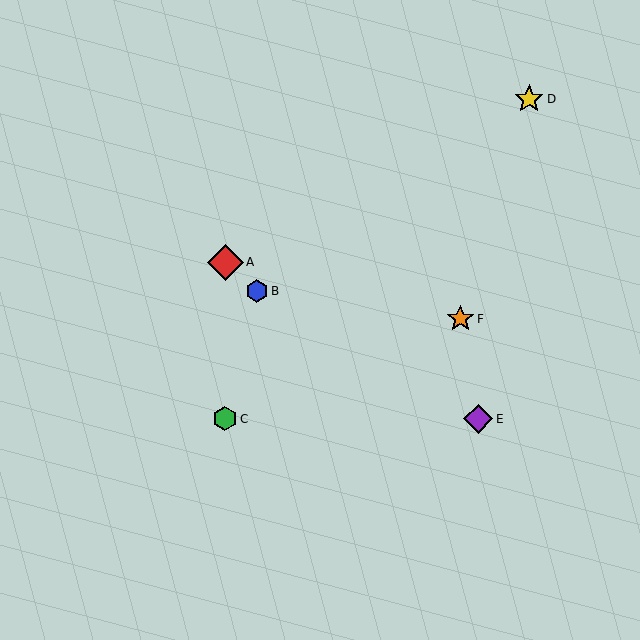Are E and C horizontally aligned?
Yes, both are at y≈419.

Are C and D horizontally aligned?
No, C is at y≈419 and D is at y≈99.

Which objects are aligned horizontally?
Objects C, E are aligned horizontally.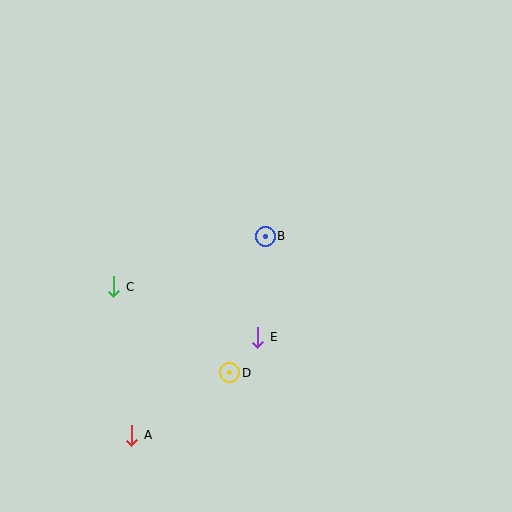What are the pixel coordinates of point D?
Point D is at (230, 373).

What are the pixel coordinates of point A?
Point A is at (132, 435).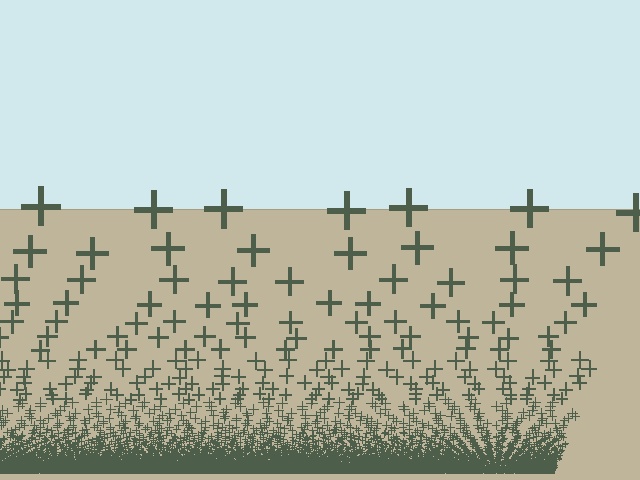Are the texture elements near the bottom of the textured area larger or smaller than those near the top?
Smaller. The gradient is inverted — elements near the bottom are smaller and denser.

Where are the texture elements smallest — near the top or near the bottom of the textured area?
Near the bottom.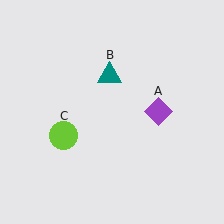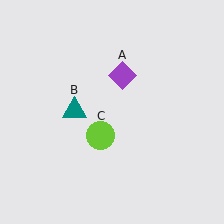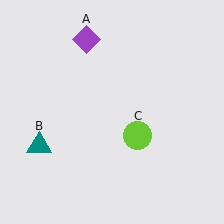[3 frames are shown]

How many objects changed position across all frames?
3 objects changed position: purple diamond (object A), teal triangle (object B), lime circle (object C).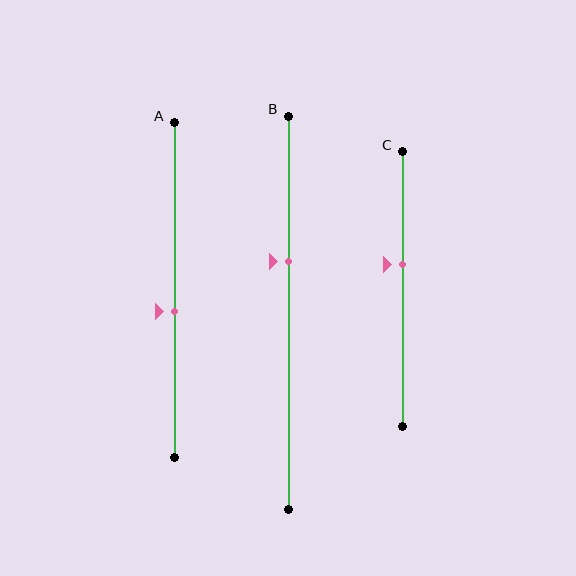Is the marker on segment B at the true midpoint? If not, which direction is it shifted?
No, the marker on segment B is shifted upward by about 13% of the segment length.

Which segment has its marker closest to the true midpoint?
Segment A has its marker closest to the true midpoint.